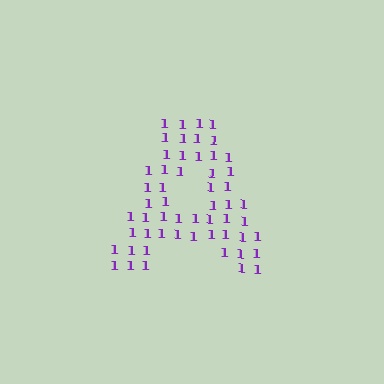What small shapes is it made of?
It is made of small digit 1's.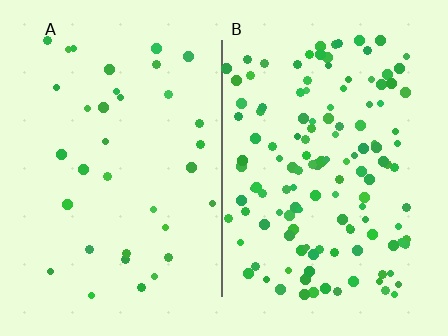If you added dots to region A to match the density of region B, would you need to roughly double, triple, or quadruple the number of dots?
Approximately quadruple.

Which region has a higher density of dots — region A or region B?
B (the right).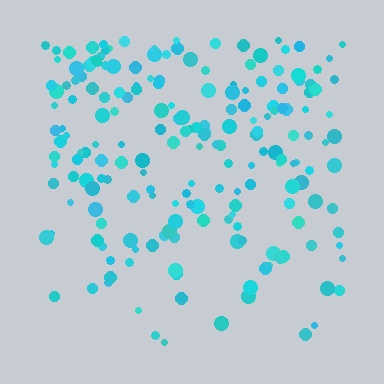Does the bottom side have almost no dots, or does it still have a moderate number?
Still a moderate number, just noticeably fewer than the top.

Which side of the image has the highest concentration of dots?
The top.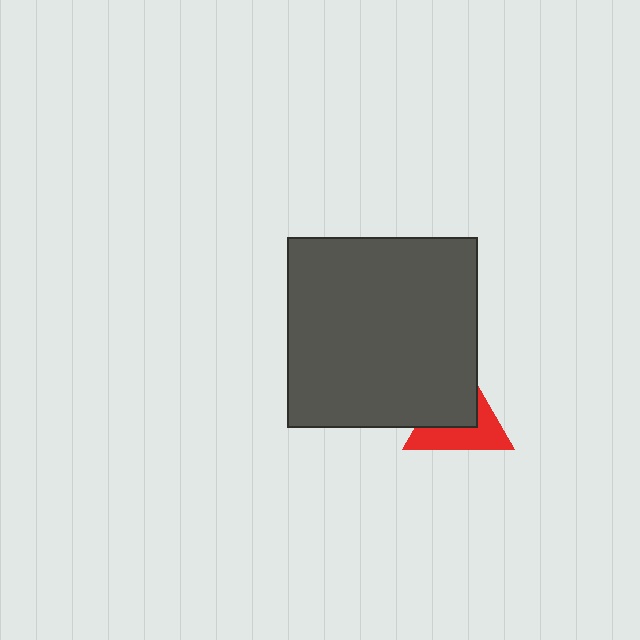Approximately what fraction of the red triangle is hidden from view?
Roughly 50% of the red triangle is hidden behind the dark gray square.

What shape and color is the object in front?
The object in front is a dark gray square.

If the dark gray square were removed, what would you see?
You would see the complete red triangle.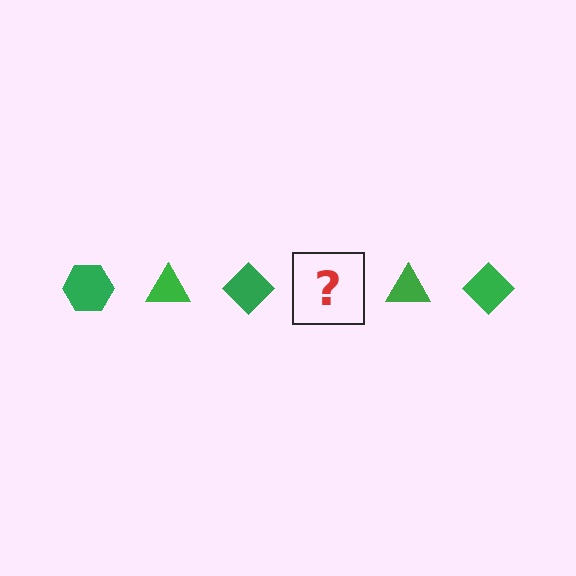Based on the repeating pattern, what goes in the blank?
The blank should be a green hexagon.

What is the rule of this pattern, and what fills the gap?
The rule is that the pattern cycles through hexagon, triangle, diamond shapes in green. The gap should be filled with a green hexagon.